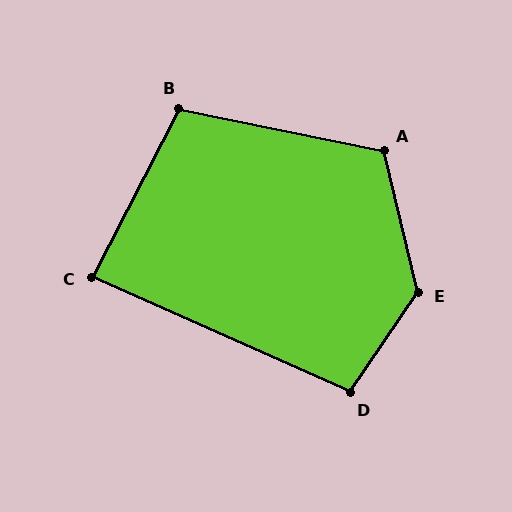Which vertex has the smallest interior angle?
C, at approximately 86 degrees.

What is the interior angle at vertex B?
Approximately 106 degrees (obtuse).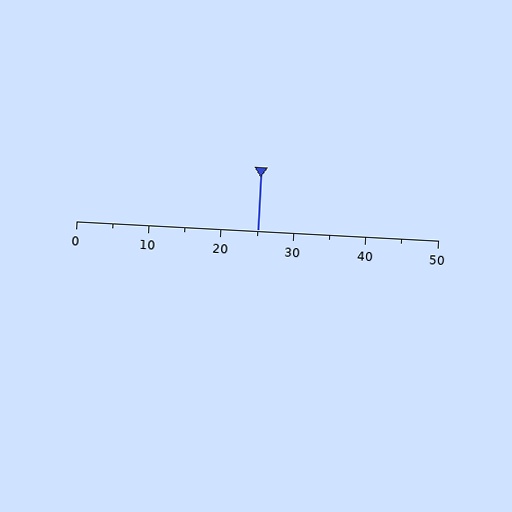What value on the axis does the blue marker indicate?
The marker indicates approximately 25.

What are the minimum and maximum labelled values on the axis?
The axis runs from 0 to 50.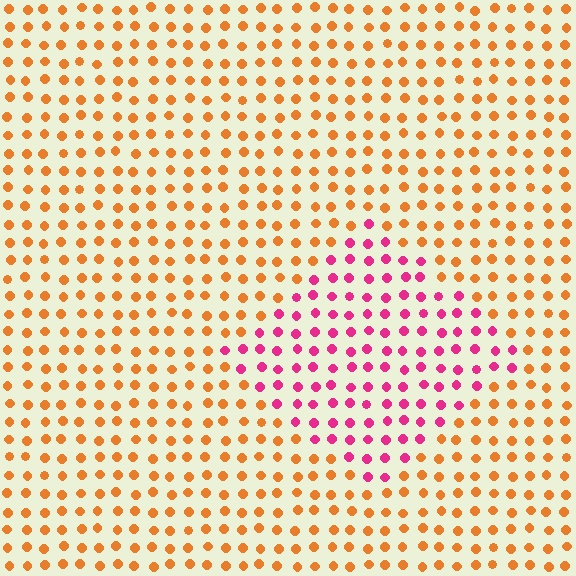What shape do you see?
I see a diamond.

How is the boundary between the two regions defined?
The boundary is defined purely by a slight shift in hue (about 58 degrees). Spacing, size, and orientation are identical on both sides.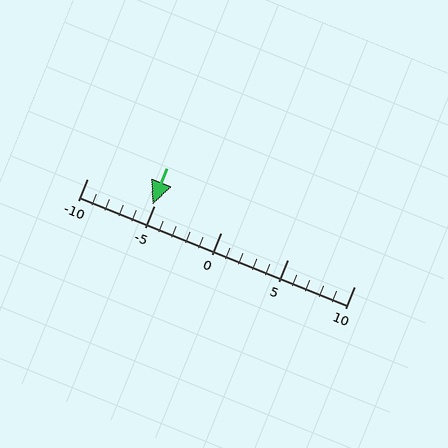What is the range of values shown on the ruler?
The ruler shows values from -10 to 10.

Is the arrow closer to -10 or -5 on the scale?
The arrow is closer to -5.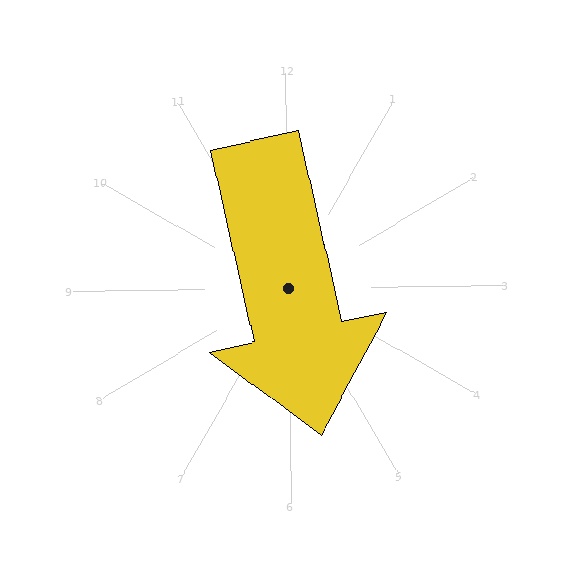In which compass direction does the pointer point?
South.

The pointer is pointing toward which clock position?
Roughly 6 o'clock.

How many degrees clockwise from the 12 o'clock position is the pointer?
Approximately 168 degrees.